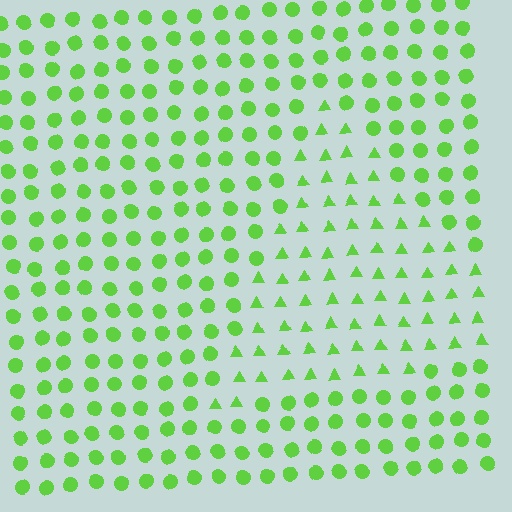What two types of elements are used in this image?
The image uses triangles inside the triangle region and circles outside it.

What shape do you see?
I see a triangle.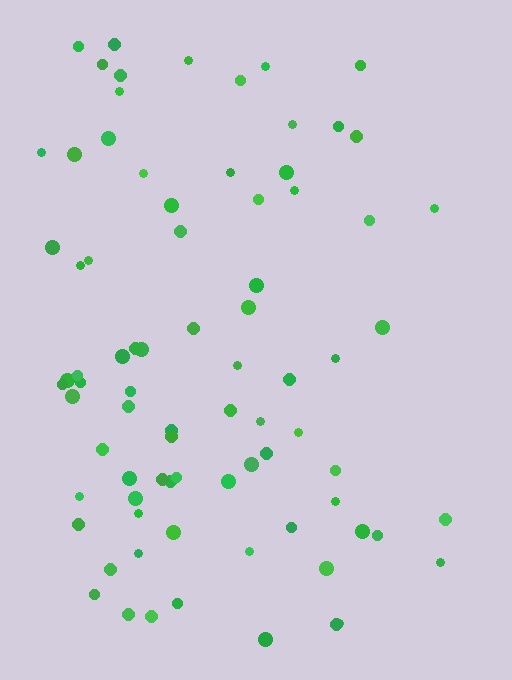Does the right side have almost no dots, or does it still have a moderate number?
Still a moderate number, just noticeably fewer than the left.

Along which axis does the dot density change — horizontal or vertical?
Horizontal.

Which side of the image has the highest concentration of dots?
The left.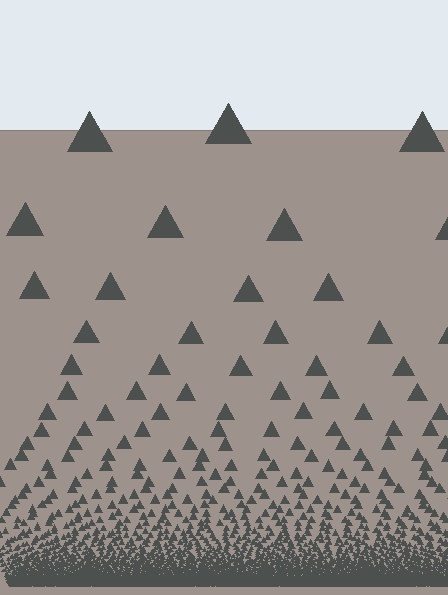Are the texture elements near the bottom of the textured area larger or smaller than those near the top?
Smaller. The gradient is inverted — elements near the bottom are smaller and denser.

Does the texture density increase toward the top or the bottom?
Density increases toward the bottom.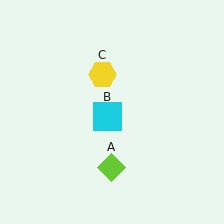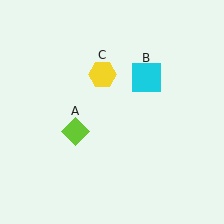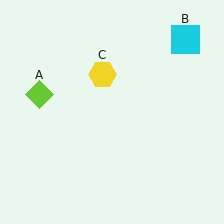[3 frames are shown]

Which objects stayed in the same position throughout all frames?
Yellow hexagon (object C) remained stationary.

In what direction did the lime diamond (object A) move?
The lime diamond (object A) moved up and to the left.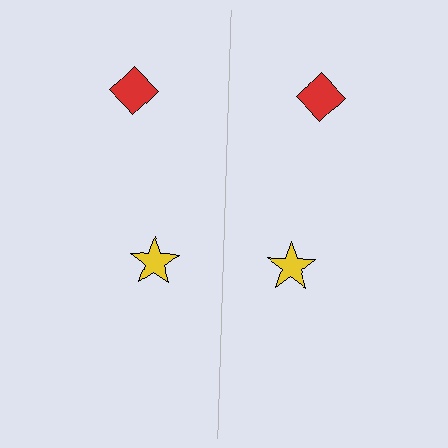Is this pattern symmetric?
Yes, this pattern has bilateral (reflection) symmetry.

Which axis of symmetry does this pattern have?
The pattern has a vertical axis of symmetry running through the center of the image.